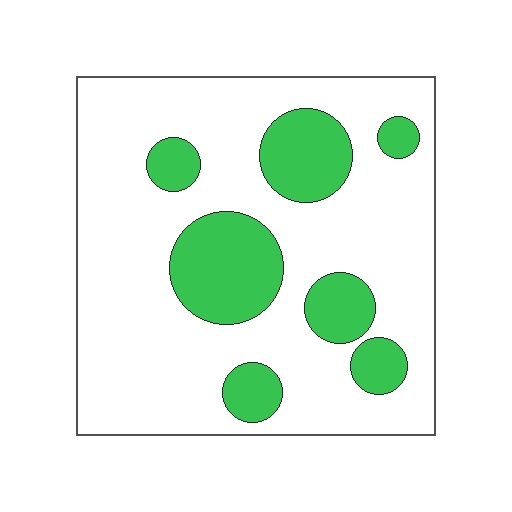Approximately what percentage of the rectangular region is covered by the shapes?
Approximately 25%.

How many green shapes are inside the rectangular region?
7.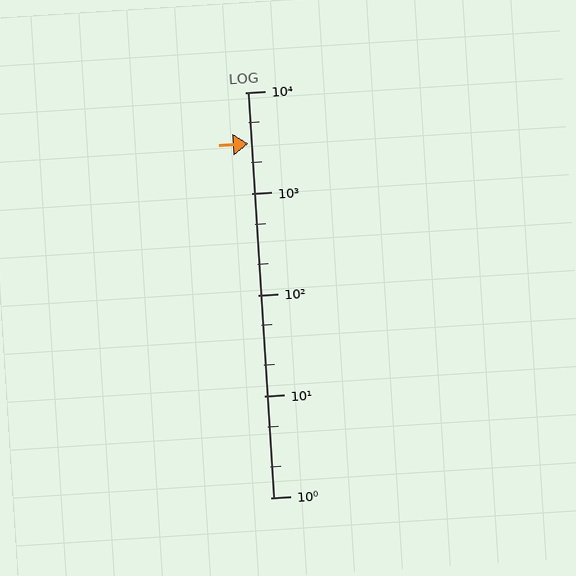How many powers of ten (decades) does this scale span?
The scale spans 4 decades, from 1 to 10000.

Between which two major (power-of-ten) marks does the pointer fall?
The pointer is between 1000 and 10000.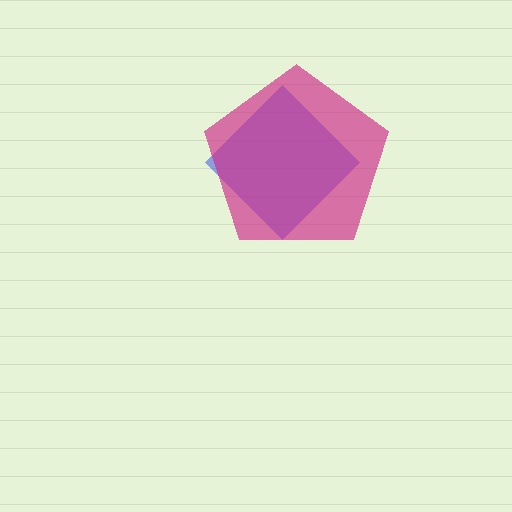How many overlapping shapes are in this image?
There are 2 overlapping shapes in the image.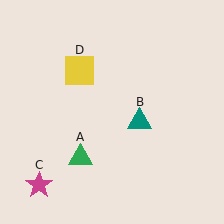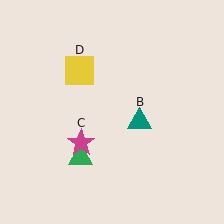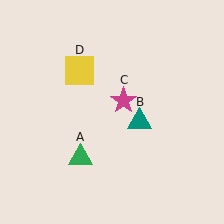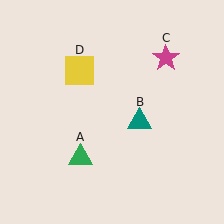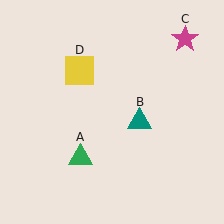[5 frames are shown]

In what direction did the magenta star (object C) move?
The magenta star (object C) moved up and to the right.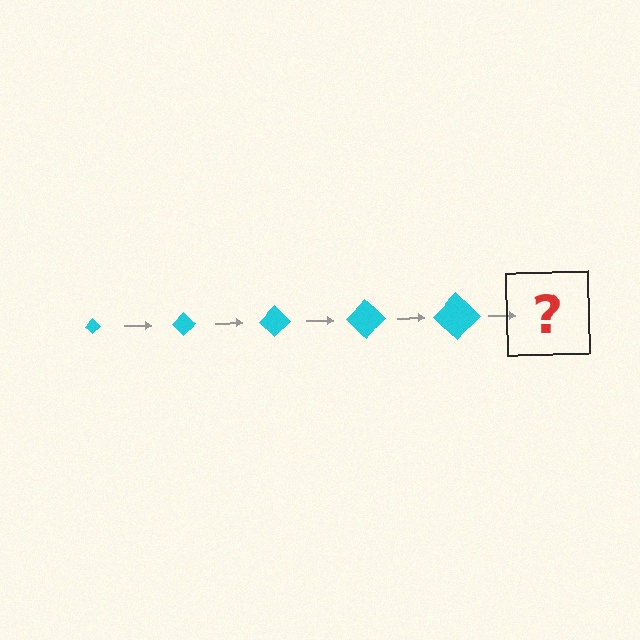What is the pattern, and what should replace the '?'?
The pattern is that the diamond gets progressively larger each step. The '?' should be a cyan diamond, larger than the previous one.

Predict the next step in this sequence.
The next step is a cyan diamond, larger than the previous one.